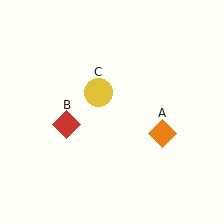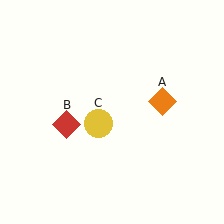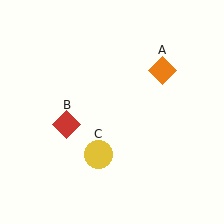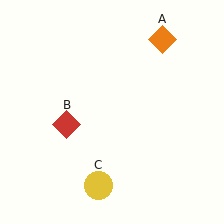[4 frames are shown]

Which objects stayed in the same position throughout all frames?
Red diamond (object B) remained stationary.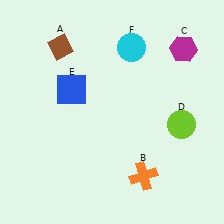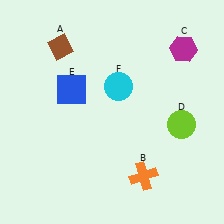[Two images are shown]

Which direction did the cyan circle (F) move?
The cyan circle (F) moved down.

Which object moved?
The cyan circle (F) moved down.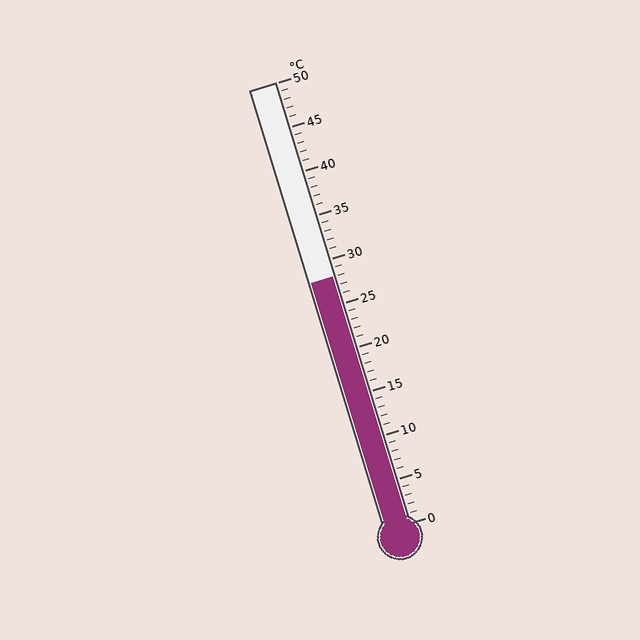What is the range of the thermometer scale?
The thermometer scale ranges from 0°C to 50°C.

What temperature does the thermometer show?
The thermometer shows approximately 28°C.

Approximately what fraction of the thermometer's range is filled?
The thermometer is filled to approximately 55% of its range.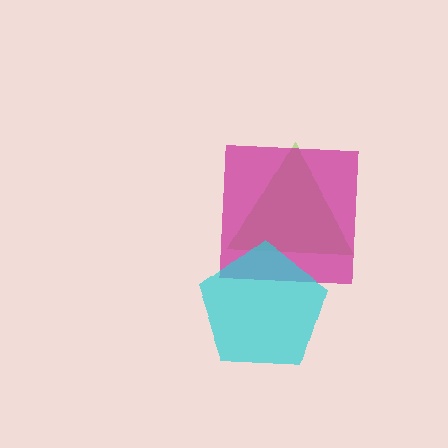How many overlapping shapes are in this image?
There are 3 overlapping shapes in the image.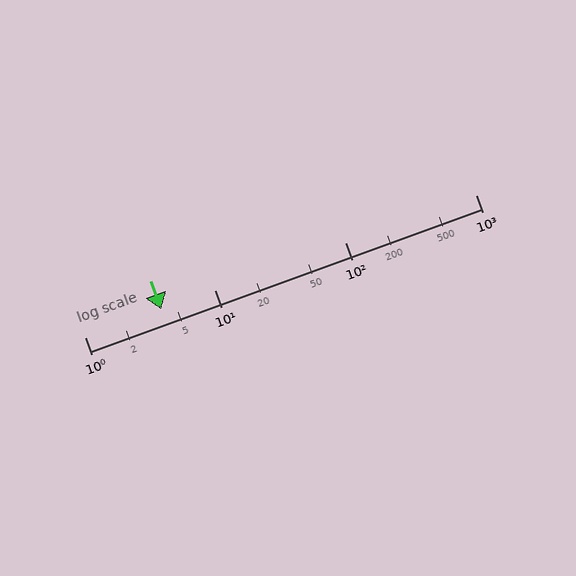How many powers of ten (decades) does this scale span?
The scale spans 3 decades, from 1 to 1000.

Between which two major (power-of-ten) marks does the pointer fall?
The pointer is between 1 and 10.